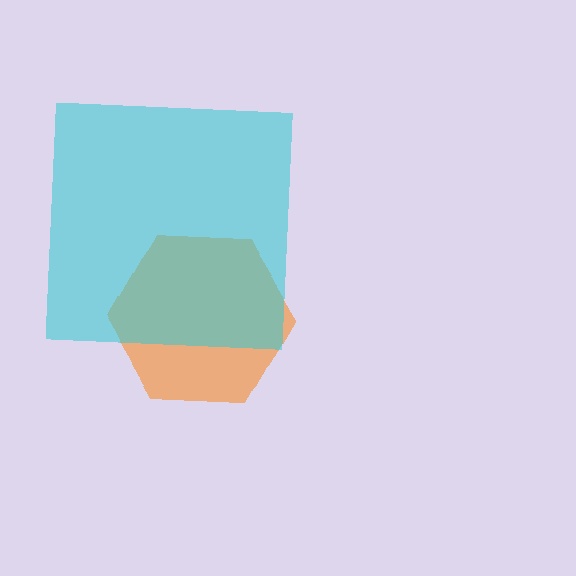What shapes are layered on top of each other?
The layered shapes are: an orange hexagon, a cyan square.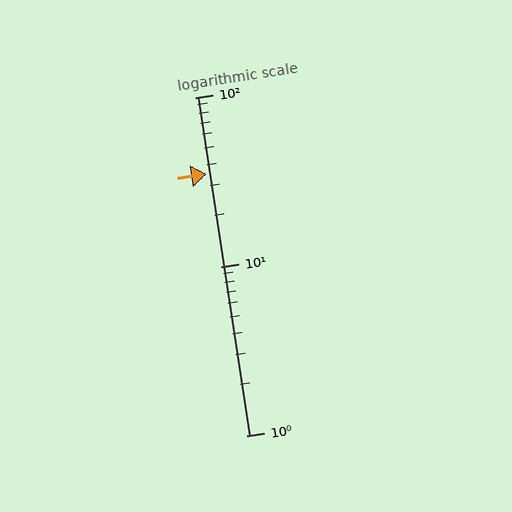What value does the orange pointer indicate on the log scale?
The pointer indicates approximately 35.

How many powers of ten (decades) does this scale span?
The scale spans 2 decades, from 1 to 100.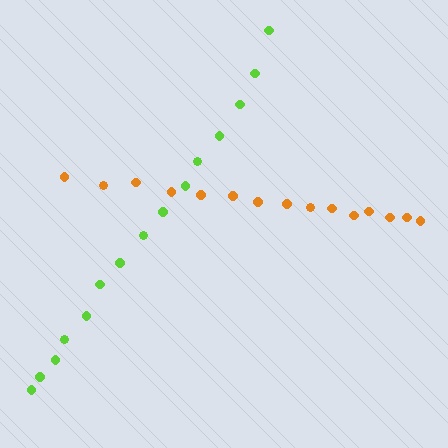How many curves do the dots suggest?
There are 2 distinct paths.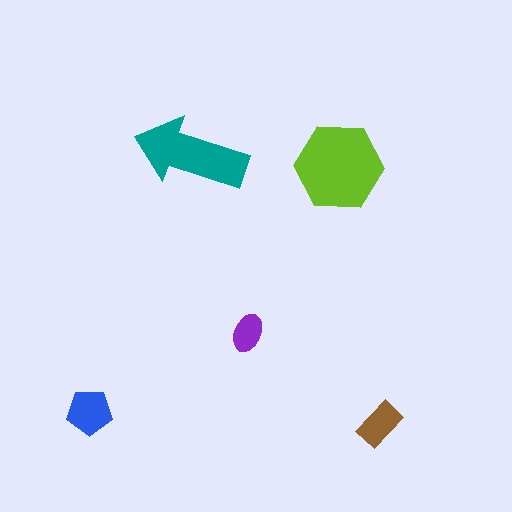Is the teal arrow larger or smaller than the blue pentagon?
Larger.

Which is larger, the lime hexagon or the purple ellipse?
The lime hexagon.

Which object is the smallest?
The purple ellipse.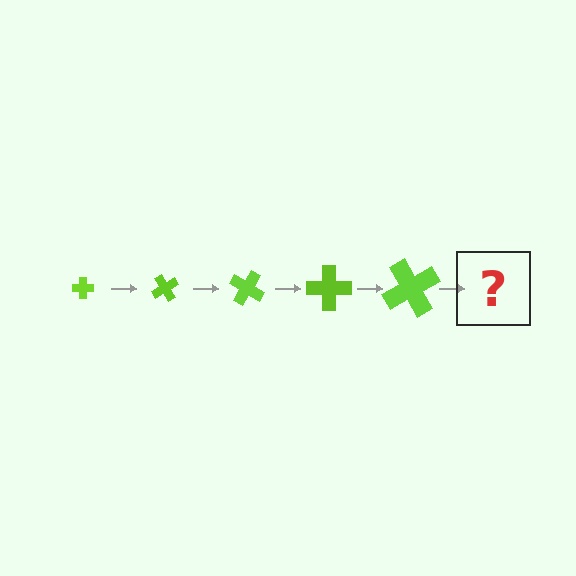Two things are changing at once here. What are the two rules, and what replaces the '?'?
The two rules are that the cross grows larger each step and it rotates 60 degrees each step. The '?' should be a cross, larger than the previous one and rotated 300 degrees from the start.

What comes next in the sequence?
The next element should be a cross, larger than the previous one and rotated 300 degrees from the start.